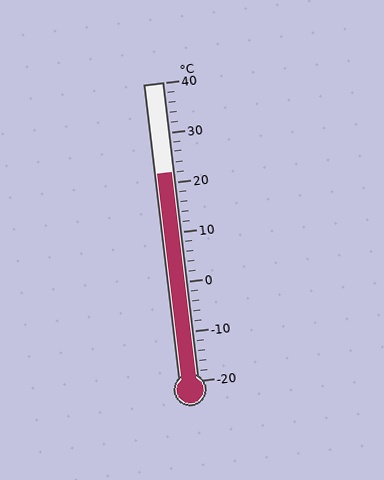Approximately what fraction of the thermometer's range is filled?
The thermometer is filled to approximately 70% of its range.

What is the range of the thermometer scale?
The thermometer scale ranges from -20°C to 40°C.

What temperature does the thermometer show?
The thermometer shows approximately 22°C.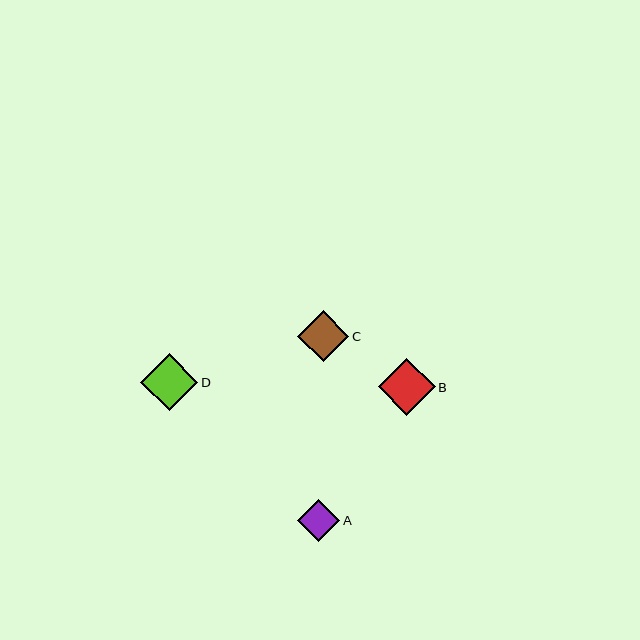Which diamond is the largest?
Diamond B is the largest with a size of approximately 57 pixels.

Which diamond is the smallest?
Diamond A is the smallest with a size of approximately 43 pixels.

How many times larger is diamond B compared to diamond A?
Diamond B is approximately 1.3 times the size of diamond A.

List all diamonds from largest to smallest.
From largest to smallest: B, D, C, A.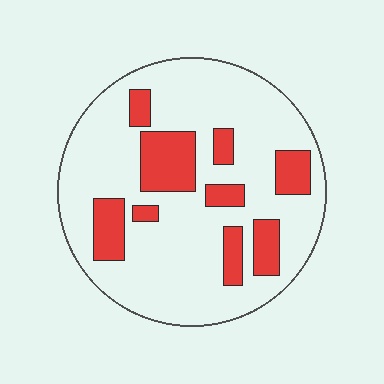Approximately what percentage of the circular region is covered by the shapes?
Approximately 20%.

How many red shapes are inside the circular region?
9.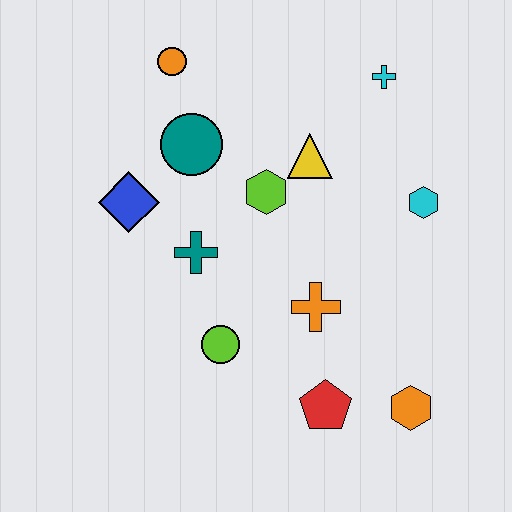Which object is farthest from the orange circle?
The orange hexagon is farthest from the orange circle.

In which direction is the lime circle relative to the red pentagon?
The lime circle is to the left of the red pentagon.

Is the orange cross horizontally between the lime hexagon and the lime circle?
No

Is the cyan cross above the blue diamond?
Yes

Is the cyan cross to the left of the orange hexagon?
Yes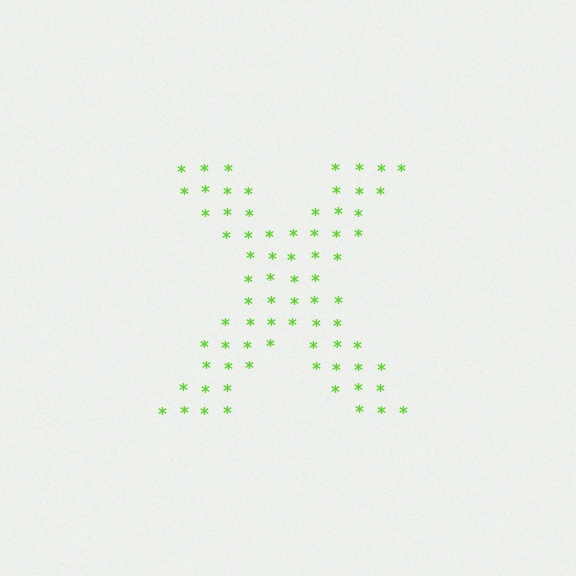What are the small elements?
The small elements are asterisks.